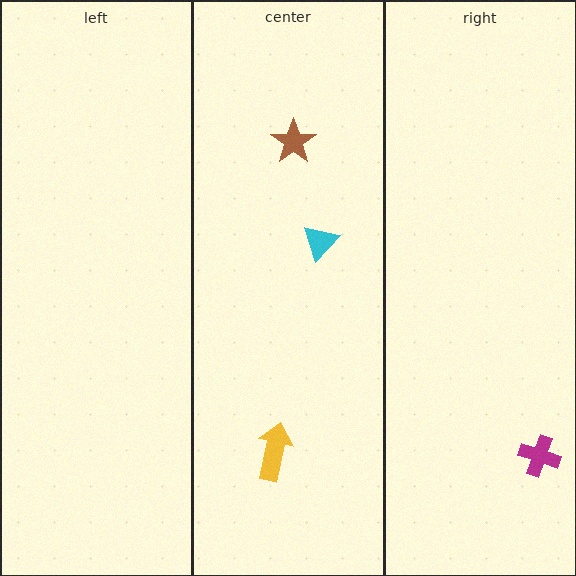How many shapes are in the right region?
1.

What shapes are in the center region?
The cyan triangle, the brown star, the yellow arrow.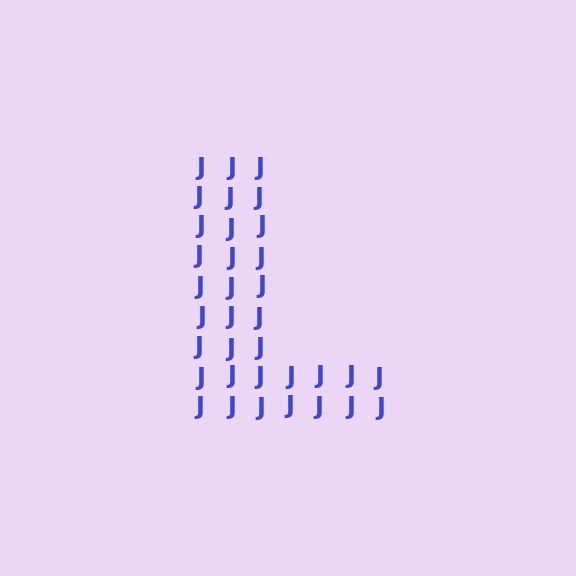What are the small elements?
The small elements are letter J's.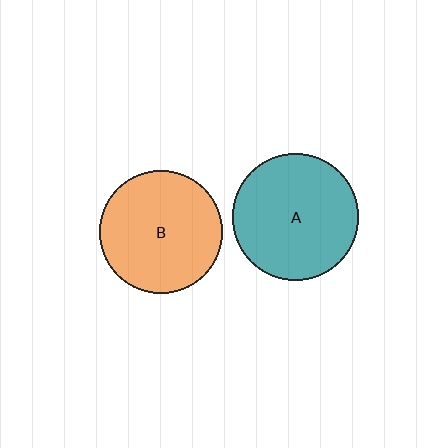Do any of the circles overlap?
No, none of the circles overlap.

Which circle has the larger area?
Circle A (teal).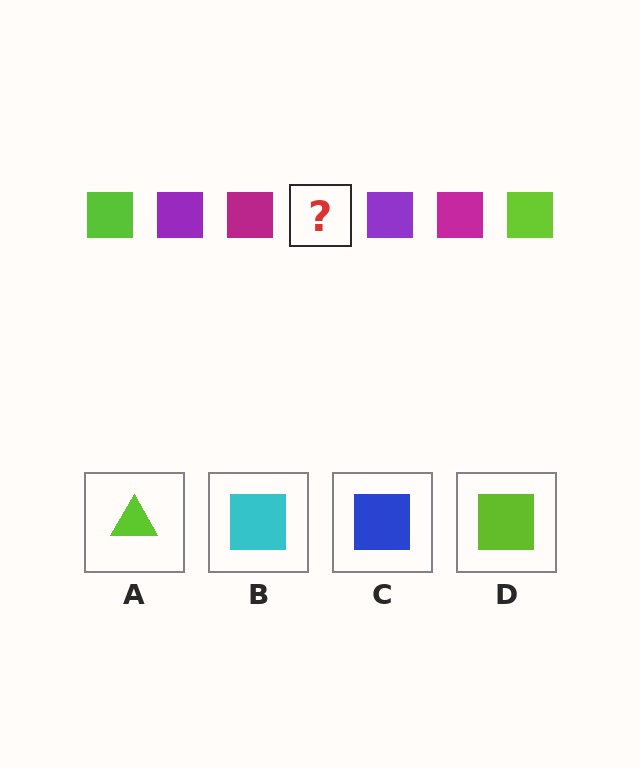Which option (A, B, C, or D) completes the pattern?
D.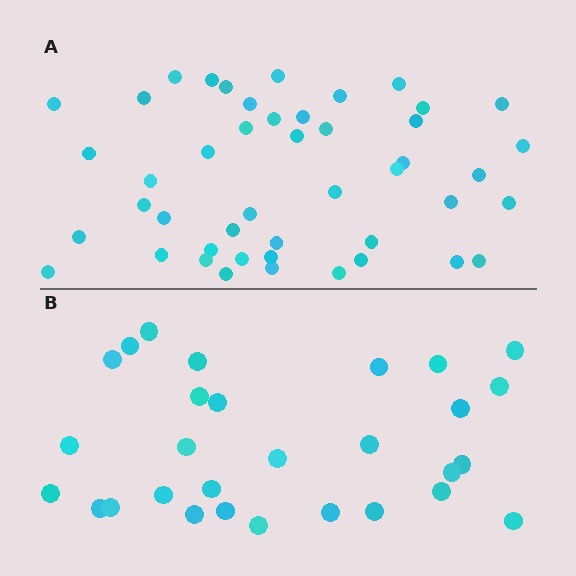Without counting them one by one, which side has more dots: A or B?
Region A (the top region) has more dots.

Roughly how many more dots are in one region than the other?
Region A has approximately 15 more dots than region B.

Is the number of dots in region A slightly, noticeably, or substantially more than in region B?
Region A has substantially more. The ratio is roughly 1.6 to 1.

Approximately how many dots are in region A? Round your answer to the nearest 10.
About 50 dots. (The exact count is 46, which rounds to 50.)